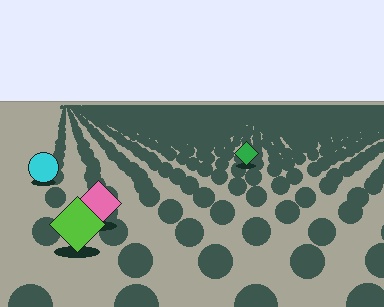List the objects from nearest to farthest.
From nearest to farthest: the lime diamond, the pink diamond, the cyan circle, the green diamond.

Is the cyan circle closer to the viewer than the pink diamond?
No. The pink diamond is closer — you can tell from the texture gradient: the ground texture is coarser near it.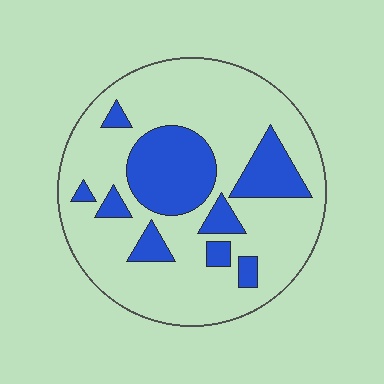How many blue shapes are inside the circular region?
9.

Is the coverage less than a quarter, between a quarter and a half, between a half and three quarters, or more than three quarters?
Between a quarter and a half.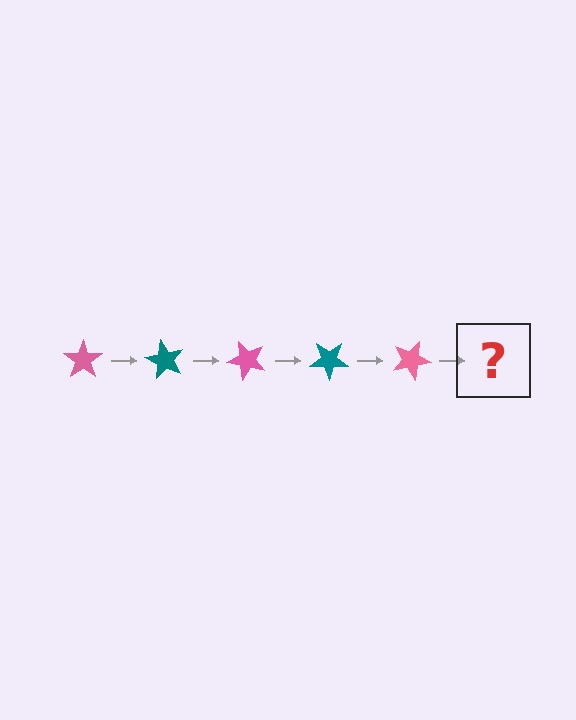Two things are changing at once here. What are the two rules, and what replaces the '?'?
The two rules are that it rotates 60 degrees each step and the color cycles through pink and teal. The '?' should be a teal star, rotated 300 degrees from the start.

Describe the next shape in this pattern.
It should be a teal star, rotated 300 degrees from the start.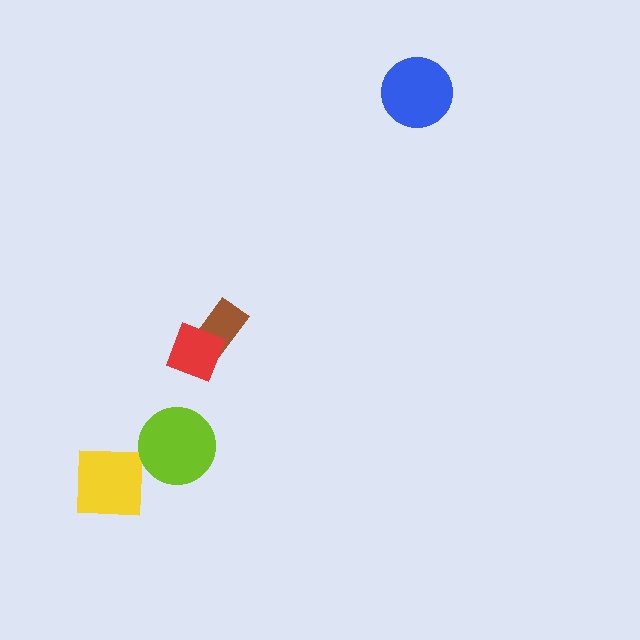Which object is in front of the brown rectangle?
The red diamond is in front of the brown rectangle.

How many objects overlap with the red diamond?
1 object overlaps with the red diamond.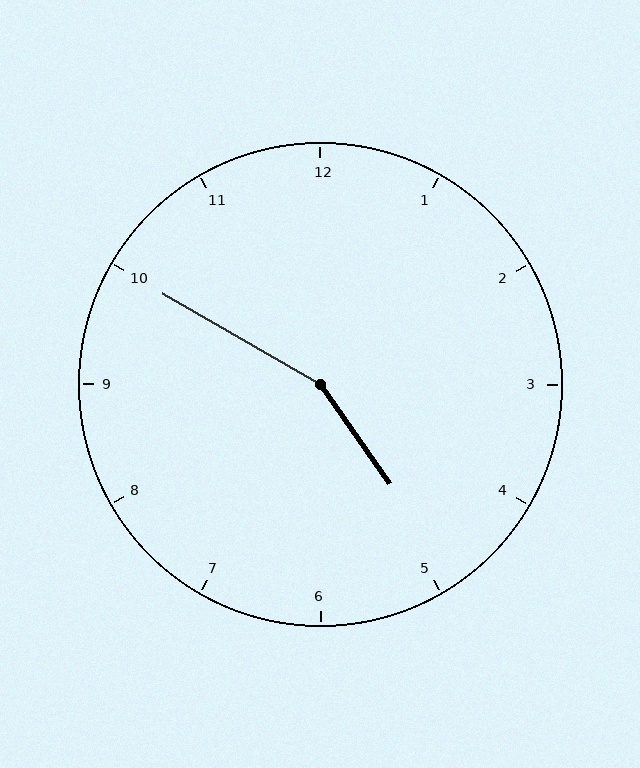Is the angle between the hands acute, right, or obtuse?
It is obtuse.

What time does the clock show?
4:50.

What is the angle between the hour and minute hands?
Approximately 155 degrees.